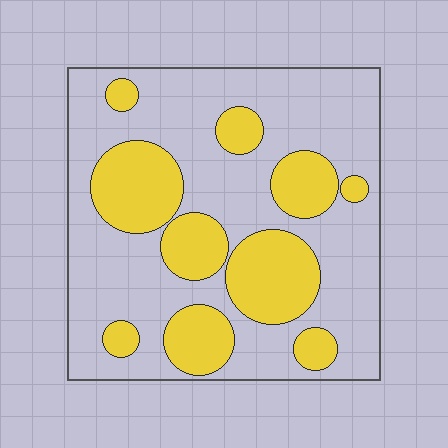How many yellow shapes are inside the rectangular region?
10.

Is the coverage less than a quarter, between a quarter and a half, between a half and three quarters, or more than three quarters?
Between a quarter and a half.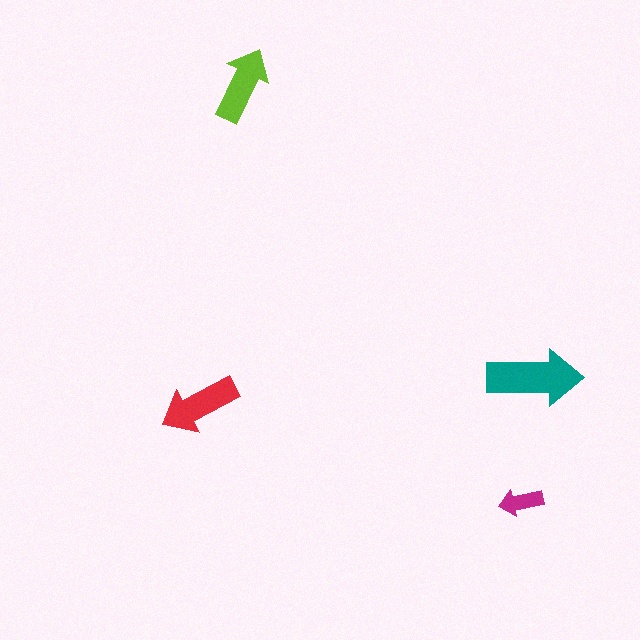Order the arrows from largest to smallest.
the teal one, the red one, the lime one, the magenta one.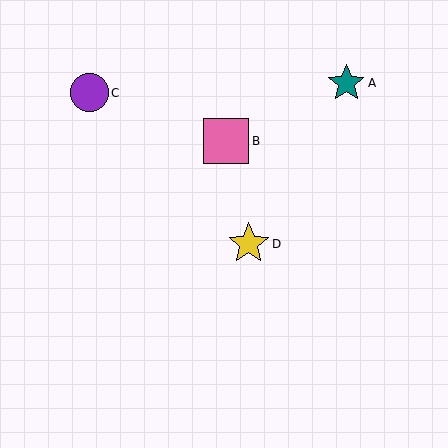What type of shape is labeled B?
Shape B is a pink square.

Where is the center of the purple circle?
The center of the purple circle is at (89, 93).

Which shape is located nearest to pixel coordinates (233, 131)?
The pink square (labeled B) at (226, 141) is nearest to that location.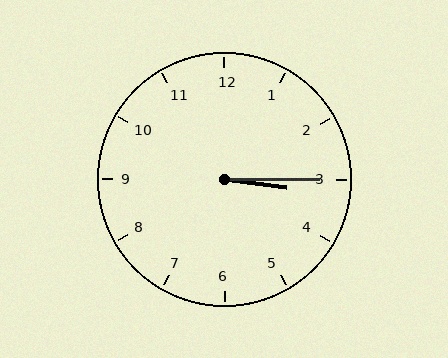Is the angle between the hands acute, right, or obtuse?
It is acute.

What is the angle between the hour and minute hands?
Approximately 8 degrees.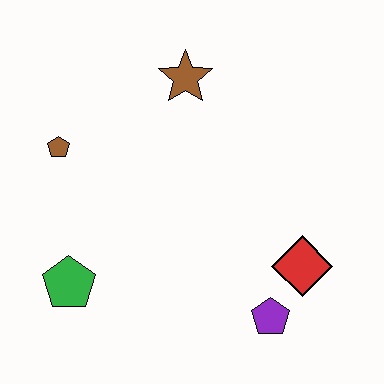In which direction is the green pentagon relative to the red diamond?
The green pentagon is to the left of the red diamond.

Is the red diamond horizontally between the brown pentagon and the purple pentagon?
No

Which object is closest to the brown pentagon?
The green pentagon is closest to the brown pentagon.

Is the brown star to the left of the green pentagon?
No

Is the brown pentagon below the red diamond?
No